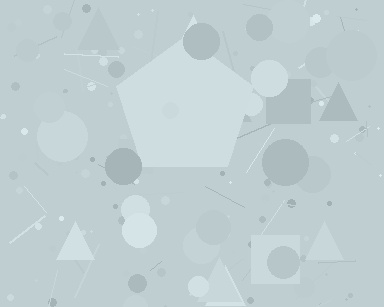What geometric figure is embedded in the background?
A pentagon is embedded in the background.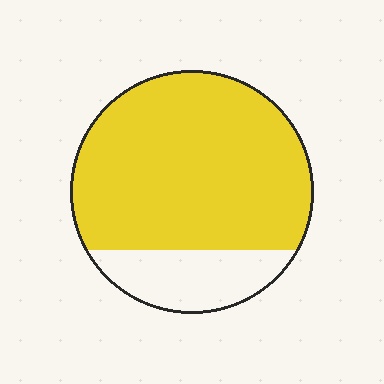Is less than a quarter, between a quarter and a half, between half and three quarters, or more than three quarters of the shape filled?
More than three quarters.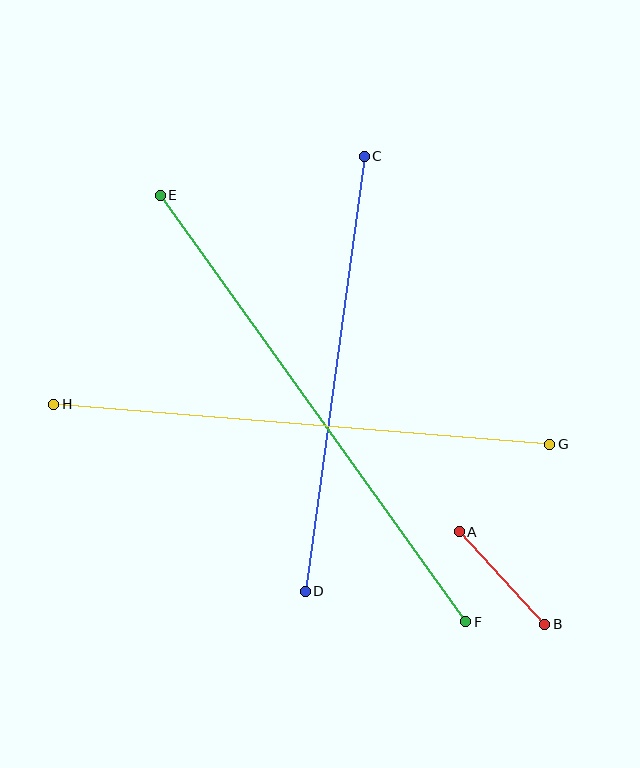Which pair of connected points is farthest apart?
Points E and F are farthest apart.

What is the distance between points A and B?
The distance is approximately 126 pixels.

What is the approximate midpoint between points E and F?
The midpoint is at approximately (313, 408) pixels.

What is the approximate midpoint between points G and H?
The midpoint is at approximately (302, 424) pixels.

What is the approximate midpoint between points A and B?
The midpoint is at approximately (502, 578) pixels.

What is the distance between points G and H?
The distance is approximately 498 pixels.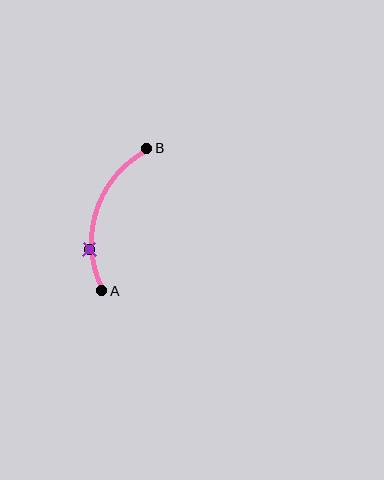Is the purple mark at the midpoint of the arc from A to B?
No. The purple mark lies on the arc but is closer to endpoint A. The arc midpoint would be at the point on the curve equidistant along the arc from both A and B.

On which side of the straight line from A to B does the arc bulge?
The arc bulges to the left of the straight line connecting A and B.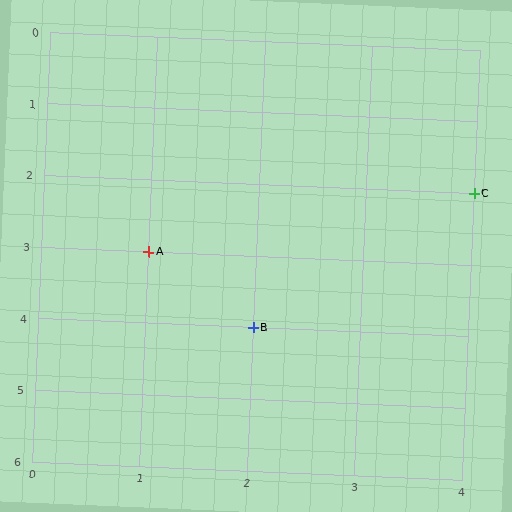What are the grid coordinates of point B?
Point B is at grid coordinates (2, 4).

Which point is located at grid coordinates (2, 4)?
Point B is at (2, 4).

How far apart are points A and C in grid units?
Points A and C are 3 columns and 1 row apart (about 3.2 grid units diagonally).